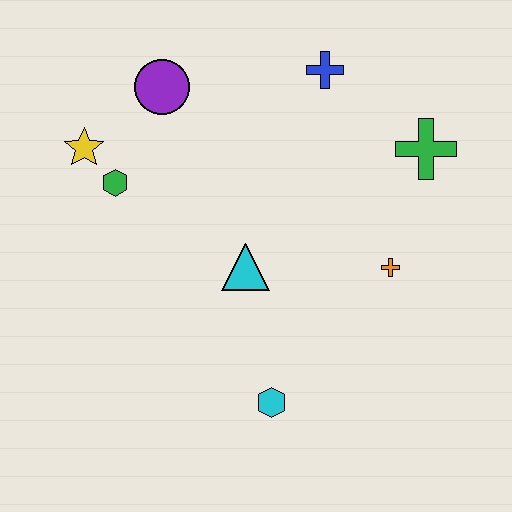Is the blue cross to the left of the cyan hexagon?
No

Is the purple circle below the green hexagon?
No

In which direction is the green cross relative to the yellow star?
The green cross is to the right of the yellow star.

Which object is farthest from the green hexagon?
The green cross is farthest from the green hexagon.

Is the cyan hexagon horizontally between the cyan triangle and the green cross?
Yes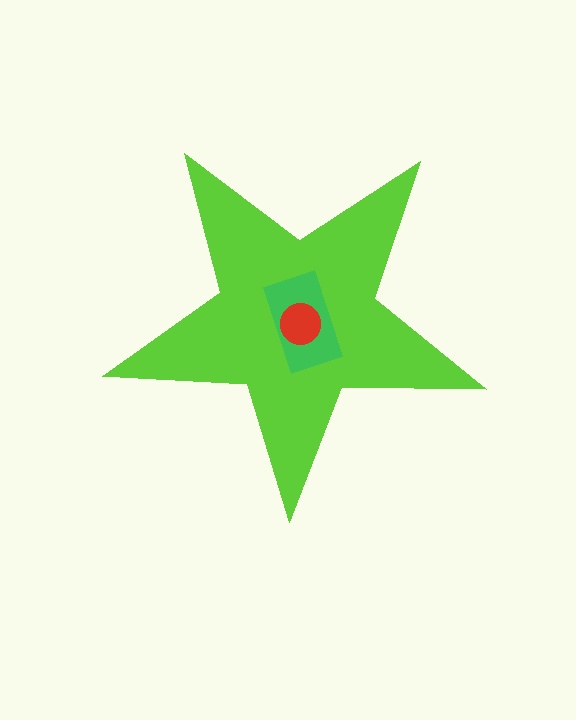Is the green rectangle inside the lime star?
Yes.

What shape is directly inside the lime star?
The green rectangle.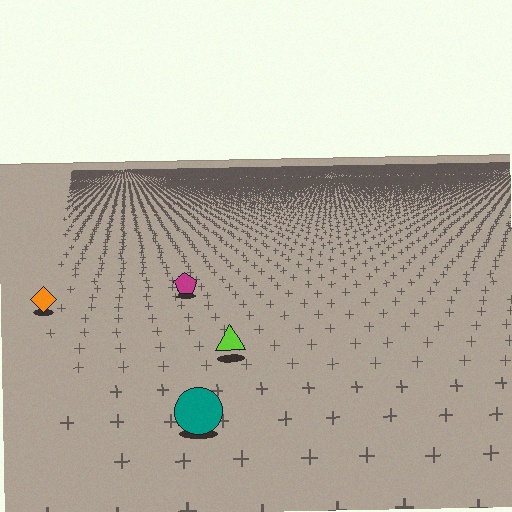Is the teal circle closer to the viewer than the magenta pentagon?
Yes. The teal circle is closer — you can tell from the texture gradient: the ground texture is coarser near it.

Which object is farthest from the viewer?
The magenta pentagon is farthest from the viewer. It appears smaller and the ground texture around it is denser.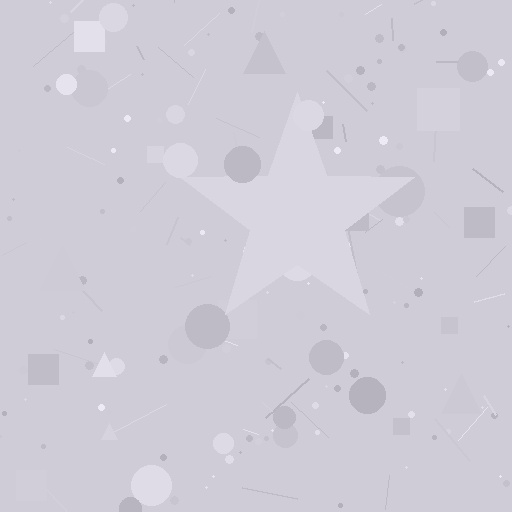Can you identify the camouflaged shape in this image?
The camouflaged shape is a star.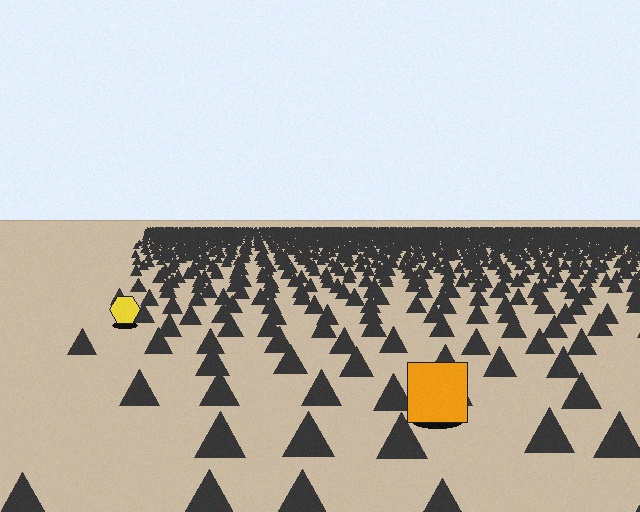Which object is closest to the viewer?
The orange square is closest. The texture marks near it are larger and more spread out.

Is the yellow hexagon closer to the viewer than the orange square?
No. The orange square is closer — you can tell from the texture gradient: the ground texture is coarser near it.